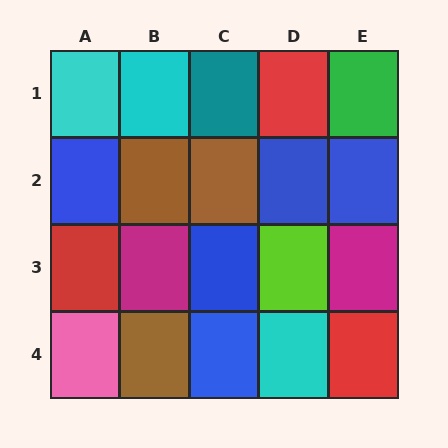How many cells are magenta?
2 cells are magenta.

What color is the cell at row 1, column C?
Teal.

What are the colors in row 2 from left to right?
Blue, brown, brown, blue, blue.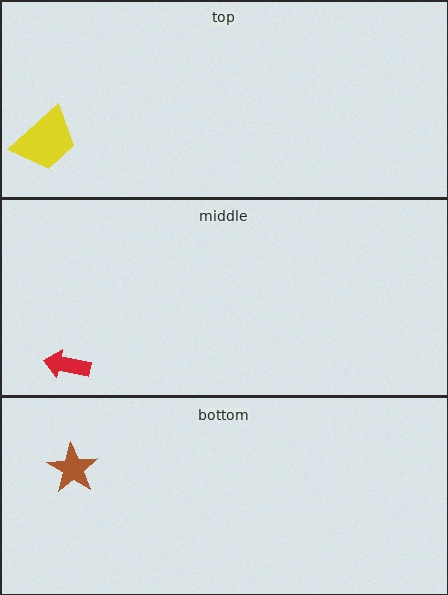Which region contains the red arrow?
The middle region.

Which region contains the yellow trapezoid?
The top region.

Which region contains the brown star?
The bottom region.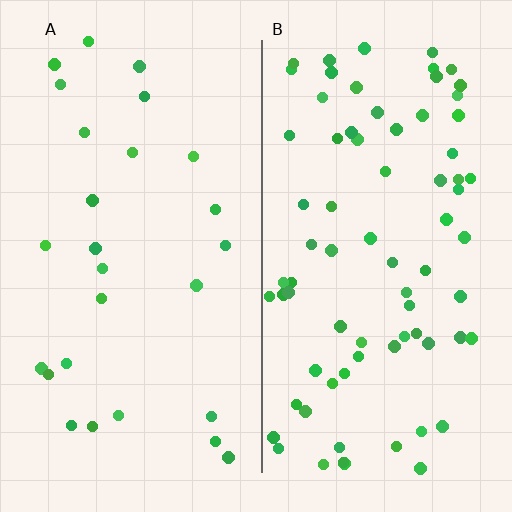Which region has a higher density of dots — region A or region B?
B (the right).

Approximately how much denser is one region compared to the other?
Approximately 2.9× — region B over region A.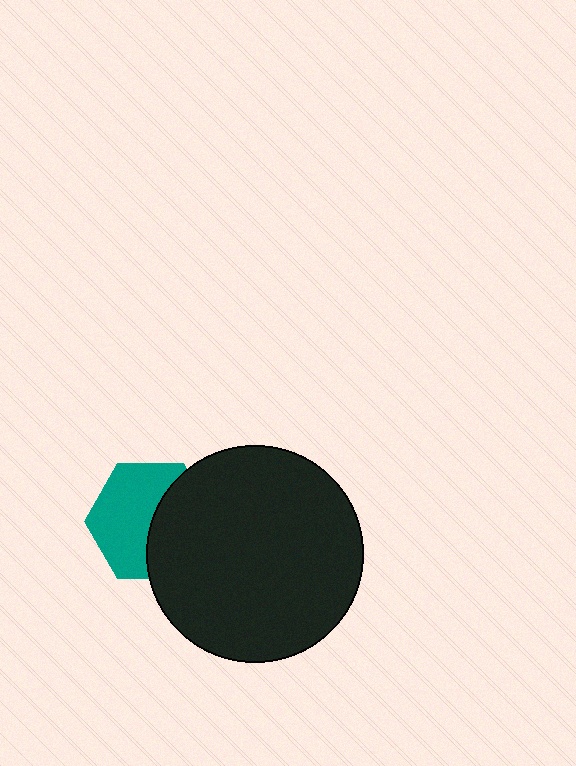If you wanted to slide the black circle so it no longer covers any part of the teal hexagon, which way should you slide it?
Slide it right — that is the most direct way to separate the two shapes.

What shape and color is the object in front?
The object in front is a black circle.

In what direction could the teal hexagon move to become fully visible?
The teal hexagon could move left. That would shift it out from behind the black circle entirely.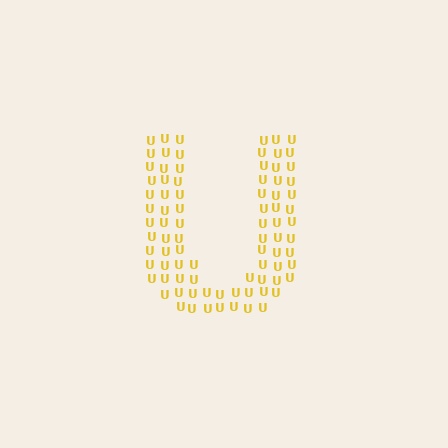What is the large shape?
The large shape is the letter U.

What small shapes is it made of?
It is made of small letter U's.